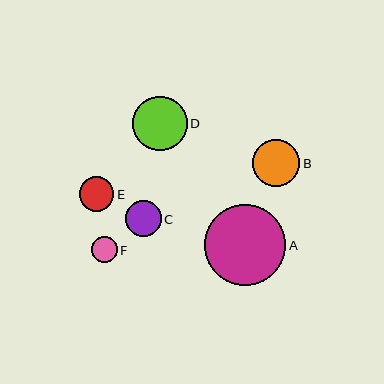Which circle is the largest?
Circle A is the largest with a size of approximately 81 pixels.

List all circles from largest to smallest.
From largest to smallest: A, D, B, C, E, F.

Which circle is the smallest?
Circle F is the smallest with a size of approximately 26 pixels.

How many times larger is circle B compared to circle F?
Circle B is approximately 1.8 times the size of circle F.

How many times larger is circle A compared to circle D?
Circle A is approximately 1.5 times the size of circle D.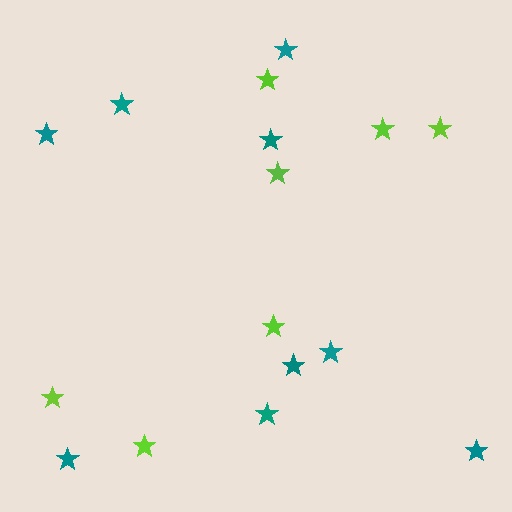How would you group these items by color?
There are 2 groups: one group of teal stars (9) and one group of lime stars (7).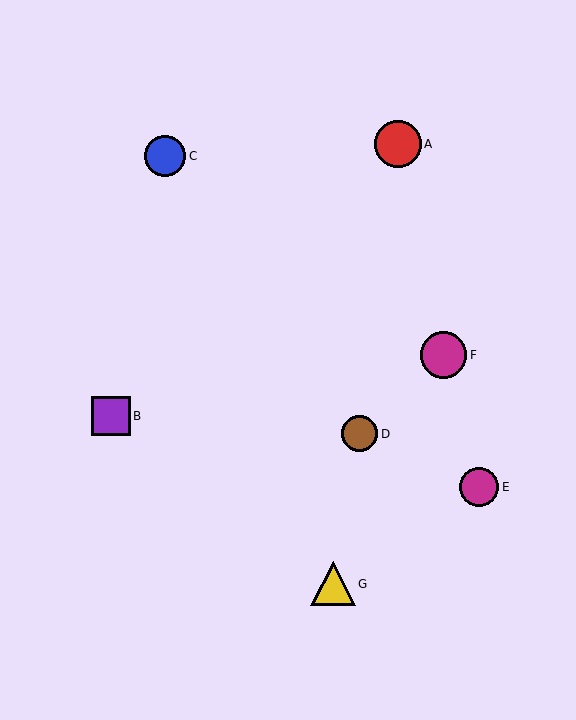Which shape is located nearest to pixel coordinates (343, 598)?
The yellow triangle (labeled G) at (333, 584) is nearest to that location.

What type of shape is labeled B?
Shape B is a purple square.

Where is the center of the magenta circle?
The center of the magenta circle is at (479, 487).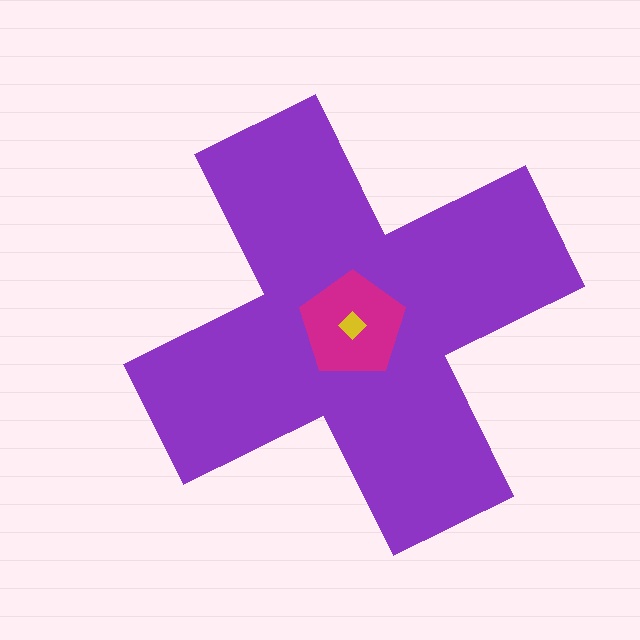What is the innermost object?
The yellow diamond.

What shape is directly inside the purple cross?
The magenta pentagon.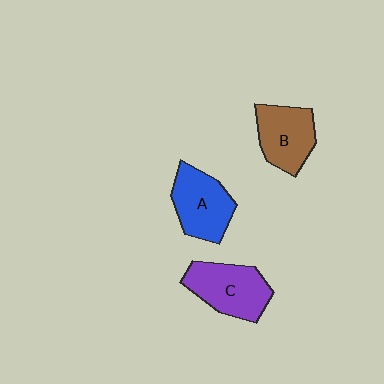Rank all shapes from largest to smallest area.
From largest to smallest: C (purple), A (blue), B (brown).